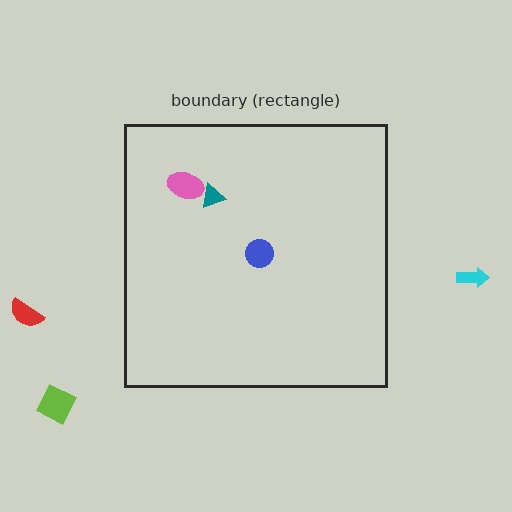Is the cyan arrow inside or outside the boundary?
Outside.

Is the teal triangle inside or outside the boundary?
Inside.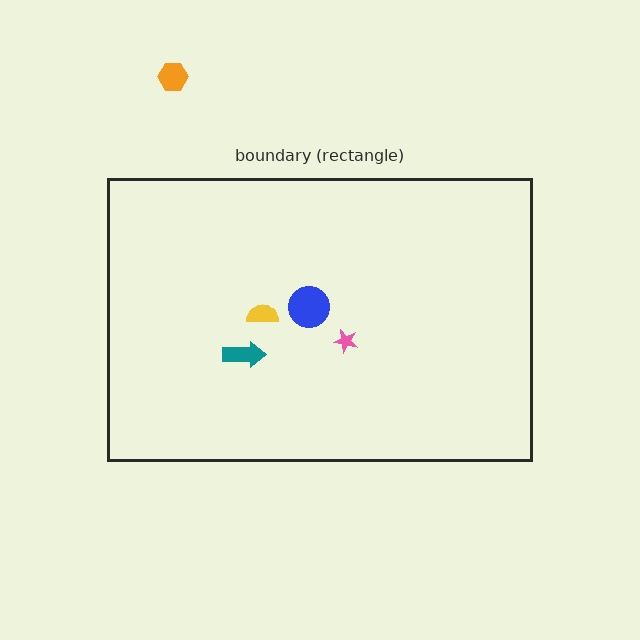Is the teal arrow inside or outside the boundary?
Inside.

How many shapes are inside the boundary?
4 inside, 1 outside.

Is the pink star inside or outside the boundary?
Inside.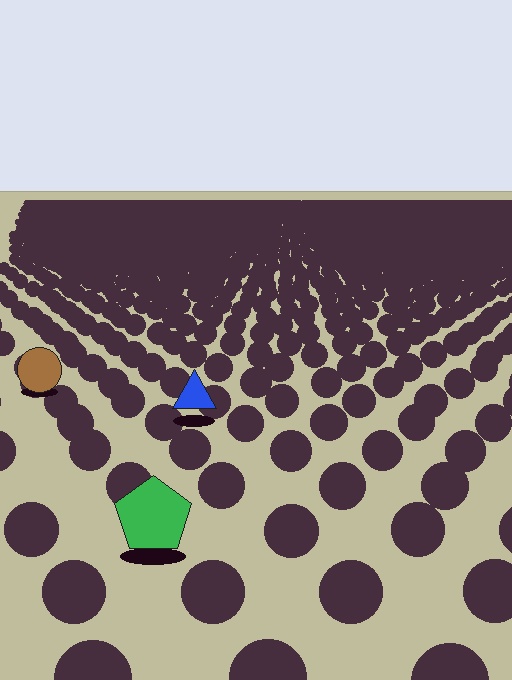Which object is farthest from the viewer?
The brown circle is farthest from the viewer. It appears smaller and the ground texture around it is denser.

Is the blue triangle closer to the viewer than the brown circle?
Yes. The blue triangle is closer — you can tell from the texture gradient: the ground texture is coarser near it.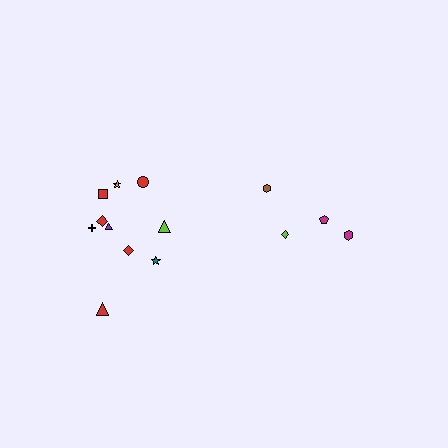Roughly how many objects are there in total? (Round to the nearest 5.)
Roughly 15 objects in total.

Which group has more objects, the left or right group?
The left group.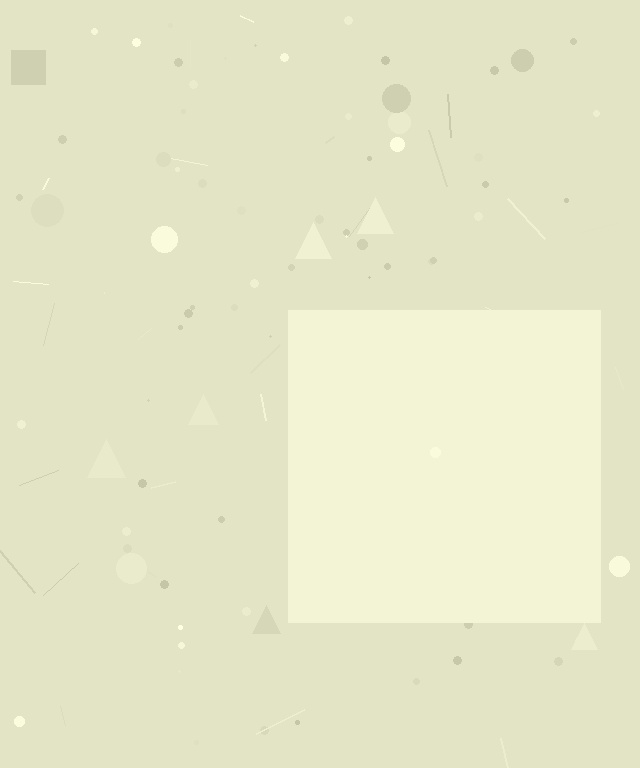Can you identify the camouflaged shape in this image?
The camouflaged shape is a square.